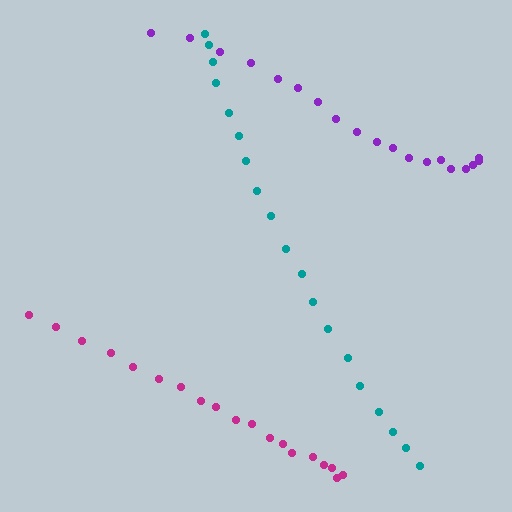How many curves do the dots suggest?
There are 3 distinct paths.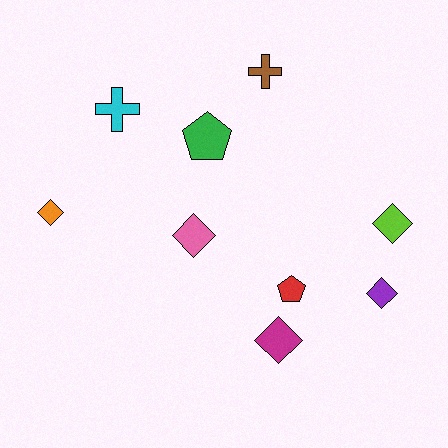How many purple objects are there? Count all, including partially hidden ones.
There is 1 purple object.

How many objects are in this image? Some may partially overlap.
There are 9 objects.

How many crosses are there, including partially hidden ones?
There are 2 crosses.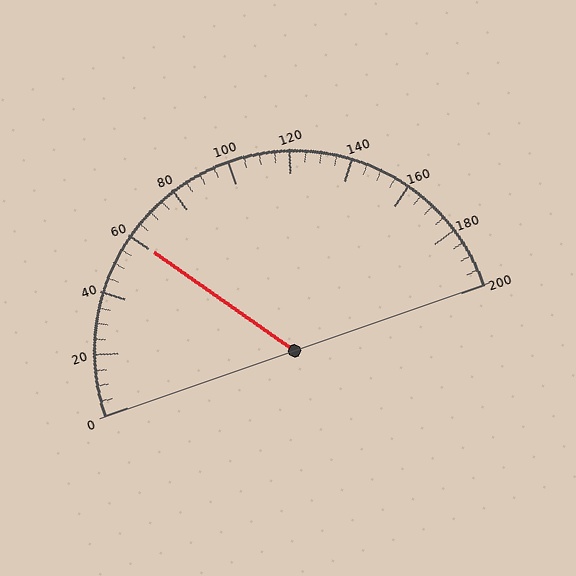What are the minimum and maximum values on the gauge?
The gauge ranges from 0 to 200.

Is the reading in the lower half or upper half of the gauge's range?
The reading is in the lower half of the range (0 to 200).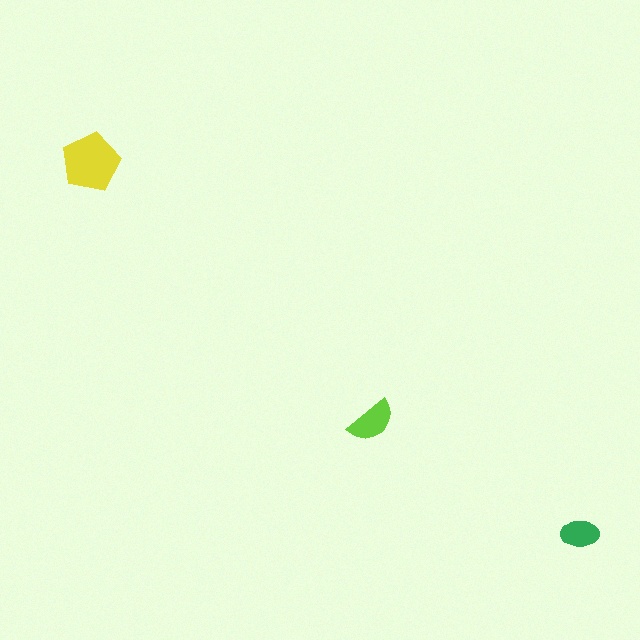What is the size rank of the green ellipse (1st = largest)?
3rd.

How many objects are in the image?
There are 3 objects in the image.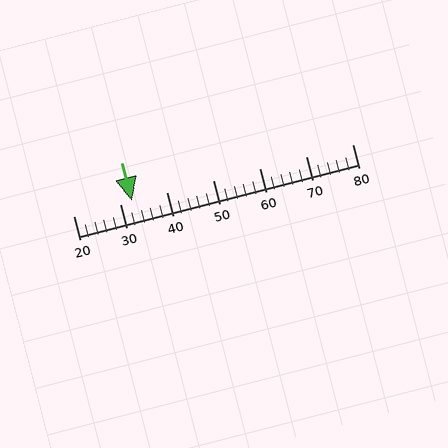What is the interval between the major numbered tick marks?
The major tick marks are spaced 10 units apart.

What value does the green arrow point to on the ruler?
The green arrow points to approximately 32.